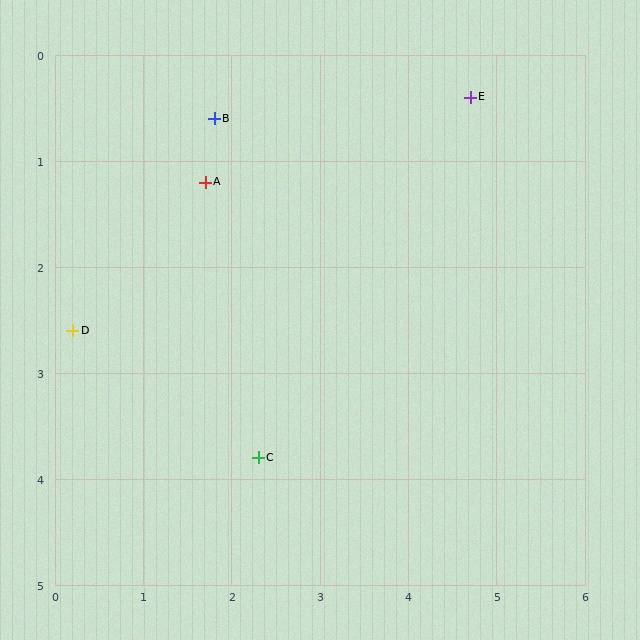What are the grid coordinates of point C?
Point C is at approximately (2.3, 3.8).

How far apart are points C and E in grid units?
Points C and E are about 4.2 grid units apart.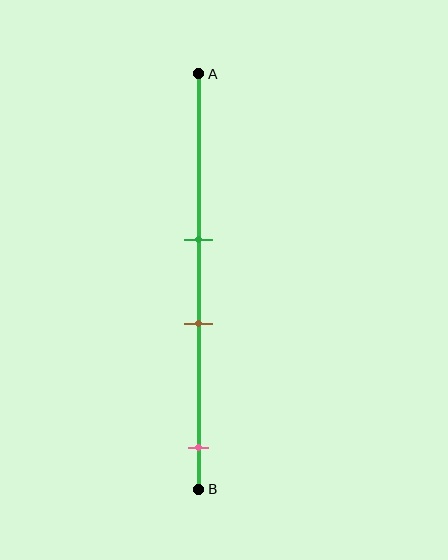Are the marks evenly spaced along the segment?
No, the marks are not evenly spaced.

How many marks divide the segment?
There are 3 marks dividing the segment.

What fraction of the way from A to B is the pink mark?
The pink mark is approximately 90% (0.9) of the way from A to B.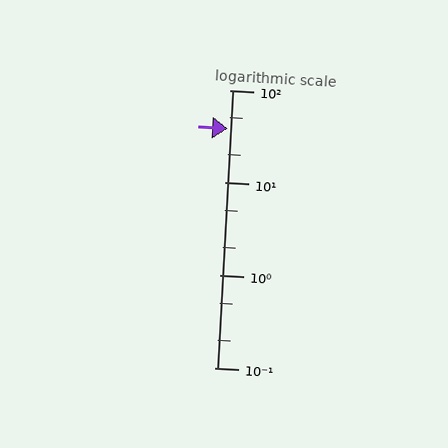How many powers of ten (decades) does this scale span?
The scale spans 3 decades, from 0.1 to 100.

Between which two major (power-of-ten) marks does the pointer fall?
The pointer is between 10 and 100.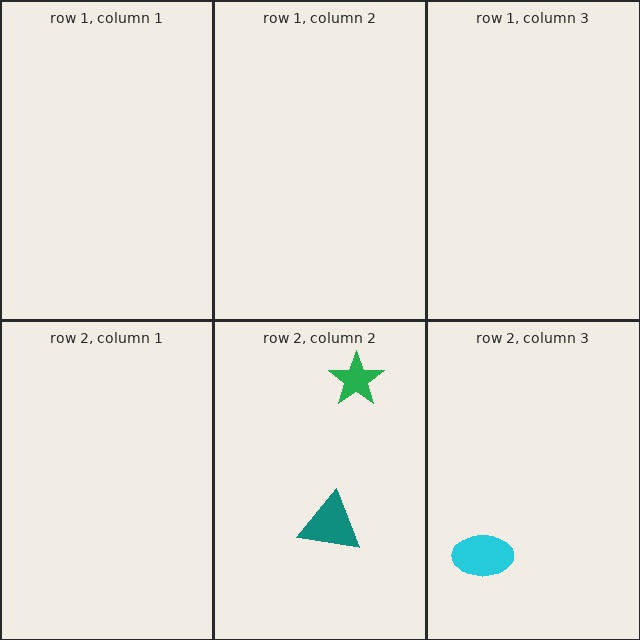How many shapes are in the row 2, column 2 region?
2.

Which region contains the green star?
The row 2, column 2 region.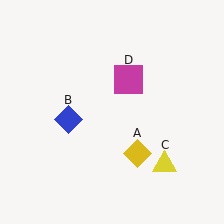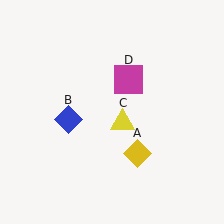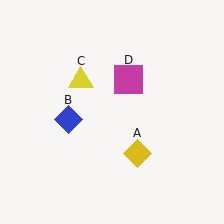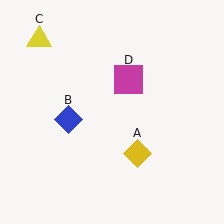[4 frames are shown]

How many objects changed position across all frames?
1 object changed position: yellow triangle (object C).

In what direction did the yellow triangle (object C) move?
The yellow triangle (object C) moved up and to the left.